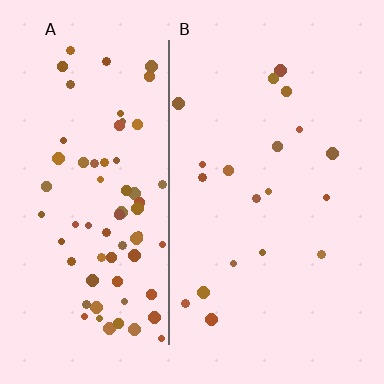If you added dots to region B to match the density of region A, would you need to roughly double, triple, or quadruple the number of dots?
Approximately quadruple.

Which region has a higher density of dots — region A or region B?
A (the left).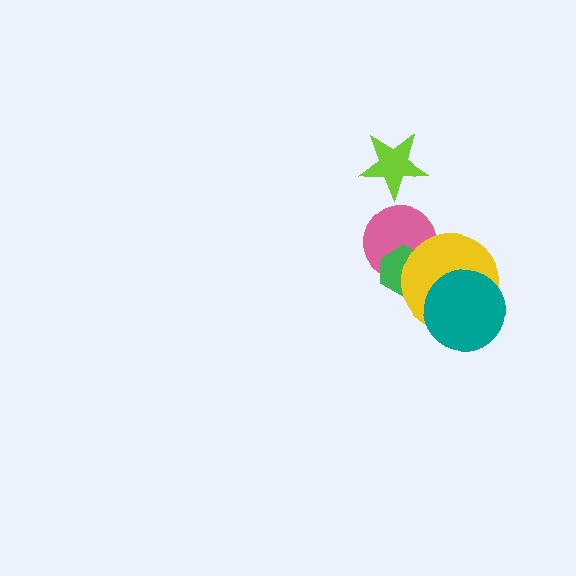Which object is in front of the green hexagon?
The yellow circle is in front of the green hexagon.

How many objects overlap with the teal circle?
1 object overlaps with the teal circle.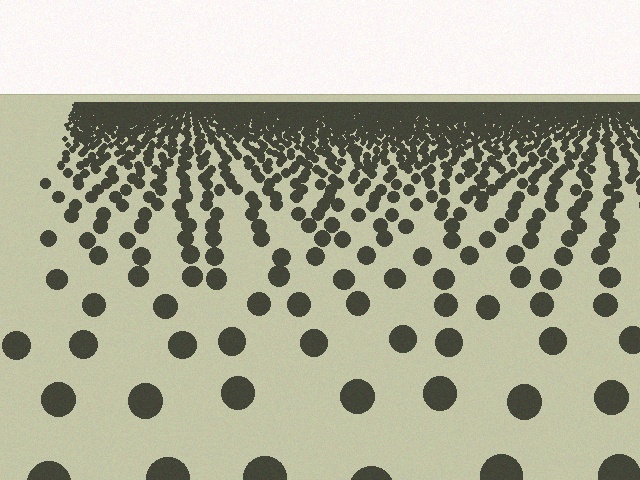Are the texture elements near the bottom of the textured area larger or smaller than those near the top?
Larger. Near the bottom, elements are closer to the viewer and appear at a bigger on-screen size.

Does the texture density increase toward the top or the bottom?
Density increases toward the top.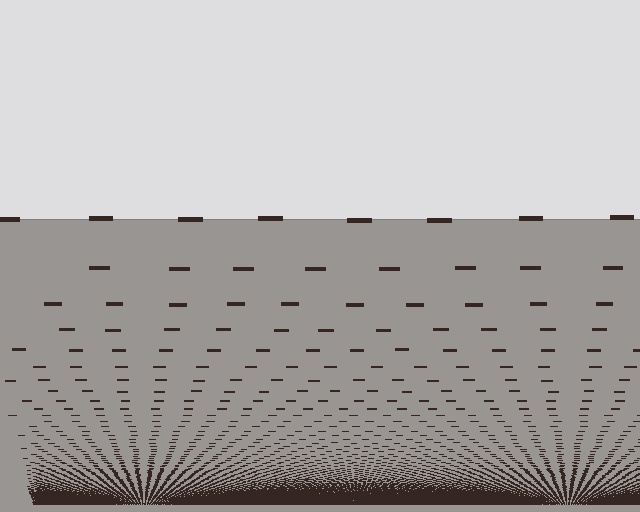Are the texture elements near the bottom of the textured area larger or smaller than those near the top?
Smaller. The gradient is inverted — elements near the bottom are smaller and denser.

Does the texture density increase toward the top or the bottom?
Density increases toward the bottom.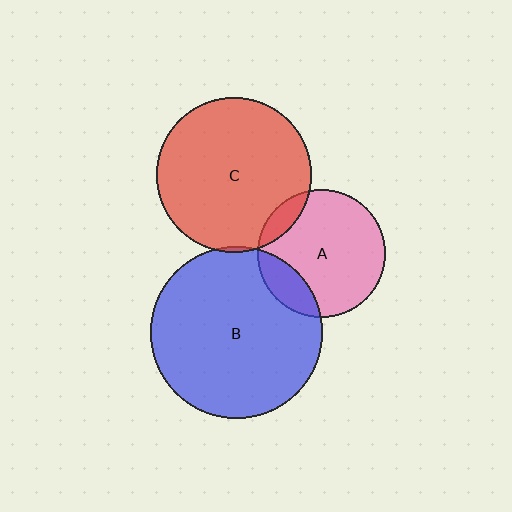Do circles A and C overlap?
Yes.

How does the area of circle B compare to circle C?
Approximately 1.2 times.